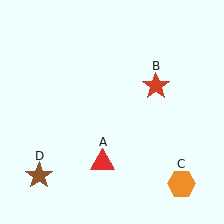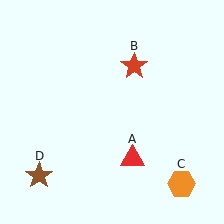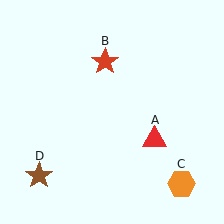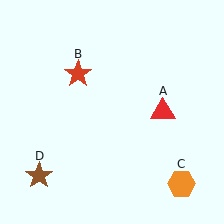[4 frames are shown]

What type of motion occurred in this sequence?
The red triangle (object A), red star (object B) rotated counterclockwise around the center of the scene.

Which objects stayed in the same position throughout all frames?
Orange hexagon (object C) and brown star (object D) remained stationary.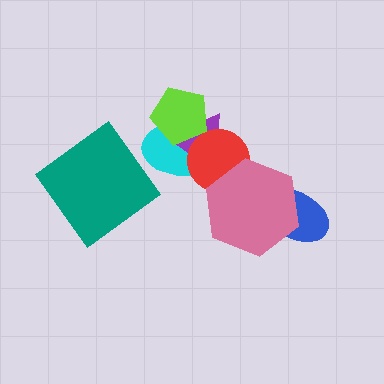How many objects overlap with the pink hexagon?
2 objects overlap with the pink hexagon.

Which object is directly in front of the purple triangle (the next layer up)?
The red circle is directly in front of the purple triangle.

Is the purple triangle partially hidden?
Yes, it is partially covered by another shape.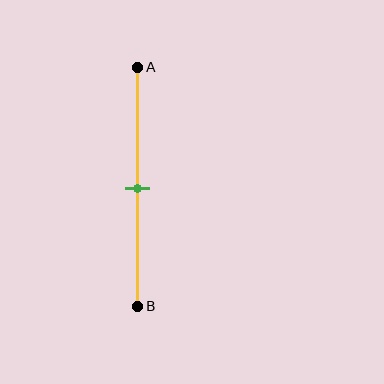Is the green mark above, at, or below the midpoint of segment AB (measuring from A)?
The green mark is approximately at the midpoint of segment AB.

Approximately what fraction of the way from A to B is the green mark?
The green mark is approximately 50% of the way from A to B.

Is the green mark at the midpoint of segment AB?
Yes, the mark is approximately at the midpoint.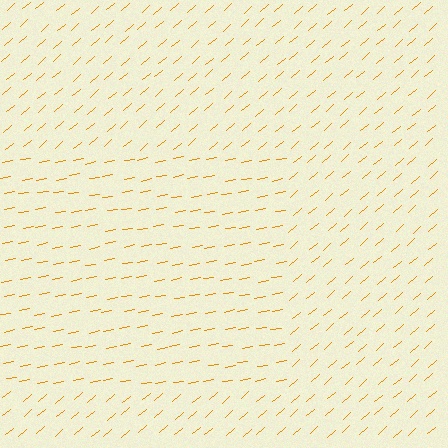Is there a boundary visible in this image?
Yes, there is a texture boundary formed by a change in line orientation.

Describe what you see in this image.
The image is filled with small orange line segments. A rectangle region in the image has lines oriented differently from the surrounding lines, creating a visible texture boundary.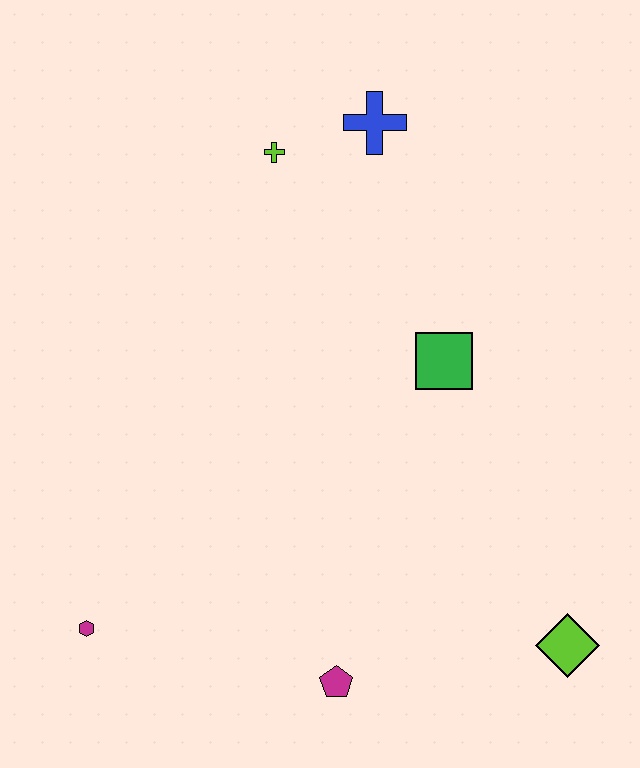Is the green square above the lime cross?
No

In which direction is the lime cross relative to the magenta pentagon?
The lime cross is above the magenta pentagon.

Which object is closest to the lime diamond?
The magenta pentagon is closest to the lime diamond.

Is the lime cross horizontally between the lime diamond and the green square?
No